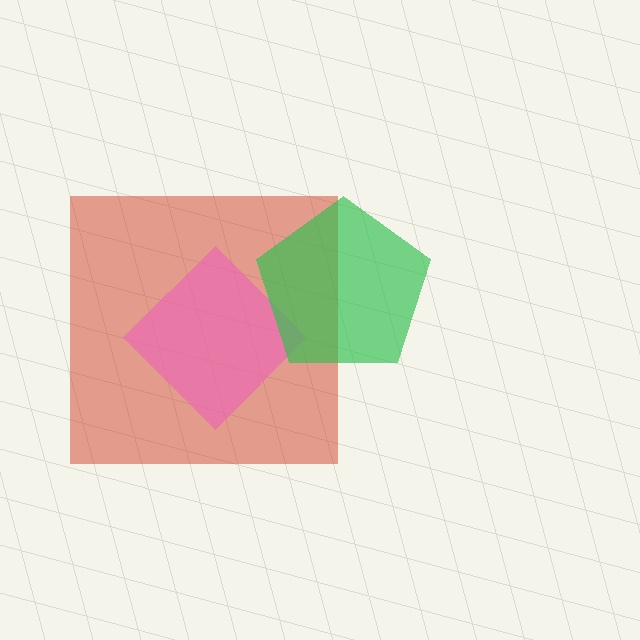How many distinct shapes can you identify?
There are 3 distinct shapes: a red square, a pink diamond, a green pentagon.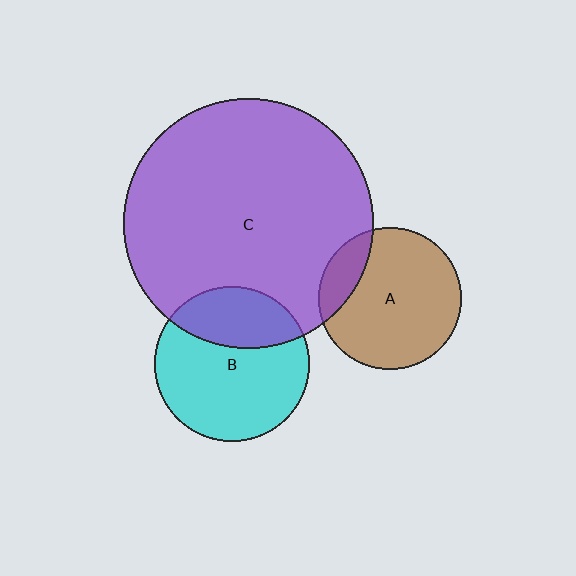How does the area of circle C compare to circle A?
Approximately 3.1 times.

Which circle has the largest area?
Circle C (purple).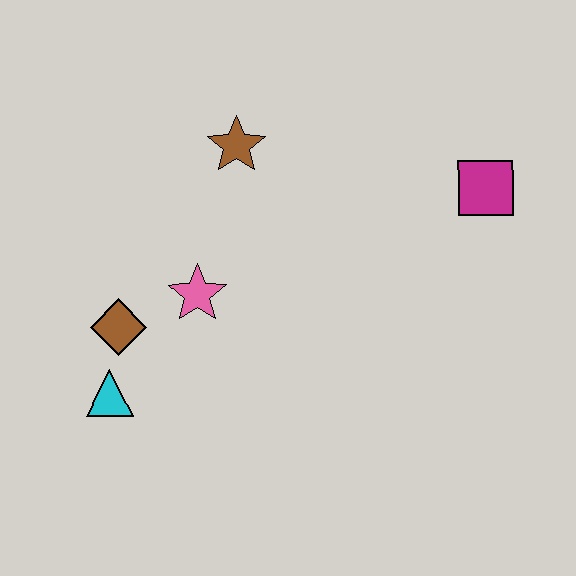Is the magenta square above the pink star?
Yes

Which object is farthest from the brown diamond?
The magenta square is farthest from the brown diamond.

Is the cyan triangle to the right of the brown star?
No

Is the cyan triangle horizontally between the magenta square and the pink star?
No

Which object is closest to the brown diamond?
The cyan triangle is closest to the brown diamond.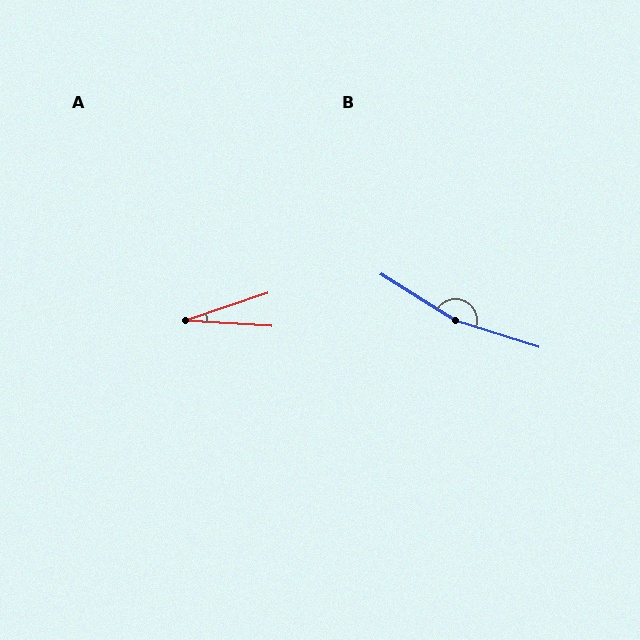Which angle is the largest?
B, at approximately 166 degrees.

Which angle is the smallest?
A, at approximately 22 degrees.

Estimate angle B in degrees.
Approximately 166 degrees.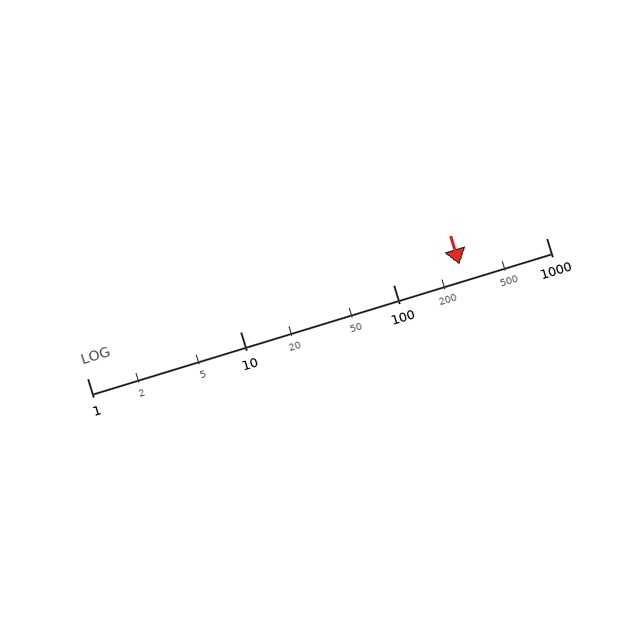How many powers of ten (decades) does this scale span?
The scale spans 3 decades, from 1 to 1000.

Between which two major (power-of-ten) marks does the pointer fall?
The pointer is between 100 and 1000.